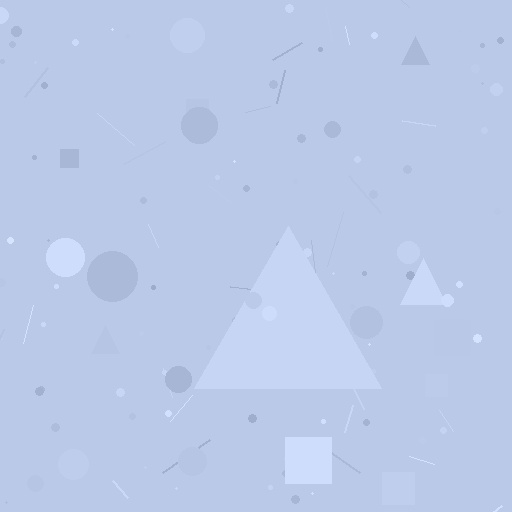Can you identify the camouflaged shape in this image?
The camouflaged shape is a triangle.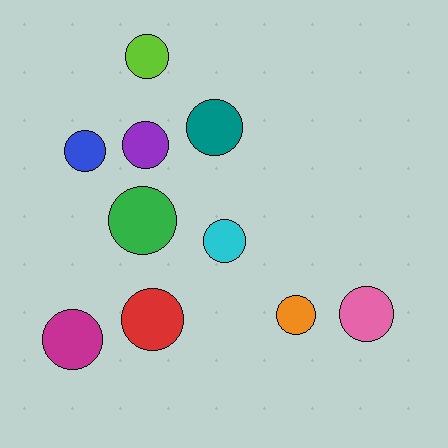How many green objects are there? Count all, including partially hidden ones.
There is 1 green object.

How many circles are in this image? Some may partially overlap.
There are 10 circles.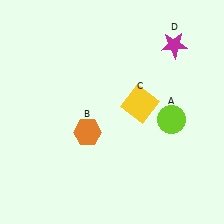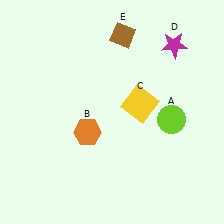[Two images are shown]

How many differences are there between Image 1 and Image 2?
There is 1 difference between the two images.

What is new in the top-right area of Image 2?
A brown diamond (E) was added in the top-right area of Image 2.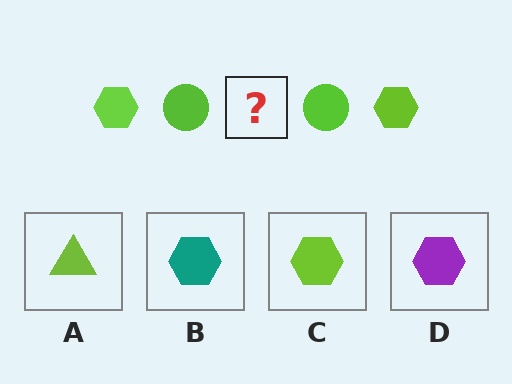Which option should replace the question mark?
Option C.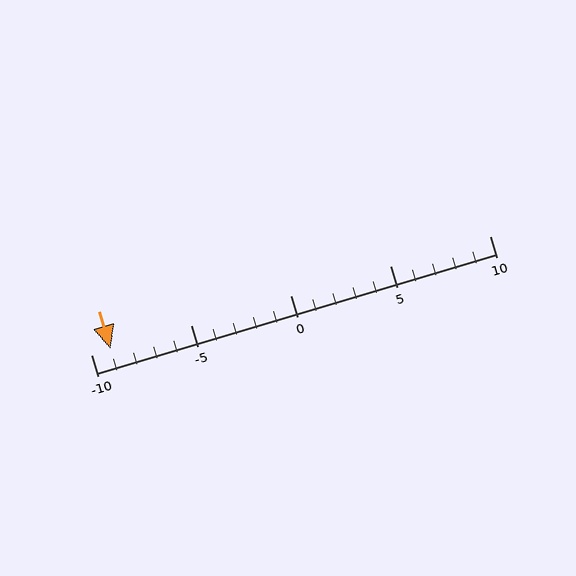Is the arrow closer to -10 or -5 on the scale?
The arrow is closer to -10.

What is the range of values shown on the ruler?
The ruler shows values from -10 to 10.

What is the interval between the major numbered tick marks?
The major tick marks are spaced 5 units apart.